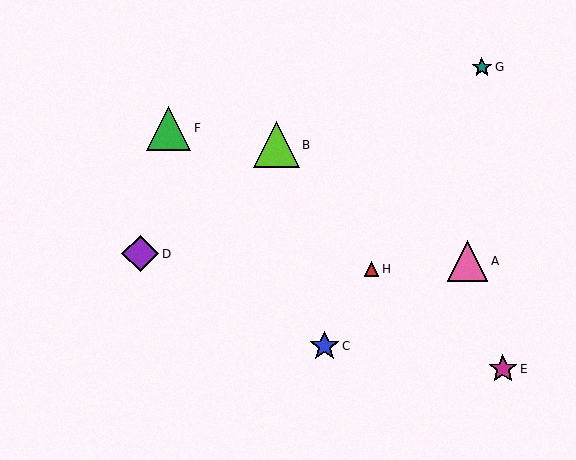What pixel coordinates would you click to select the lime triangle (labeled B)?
Click at (276, 145) to select the lime triangle B.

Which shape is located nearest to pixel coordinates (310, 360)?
The blue star (labeled C) at (324, 346) is nearest to that location.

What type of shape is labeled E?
Shape E is a magenta star.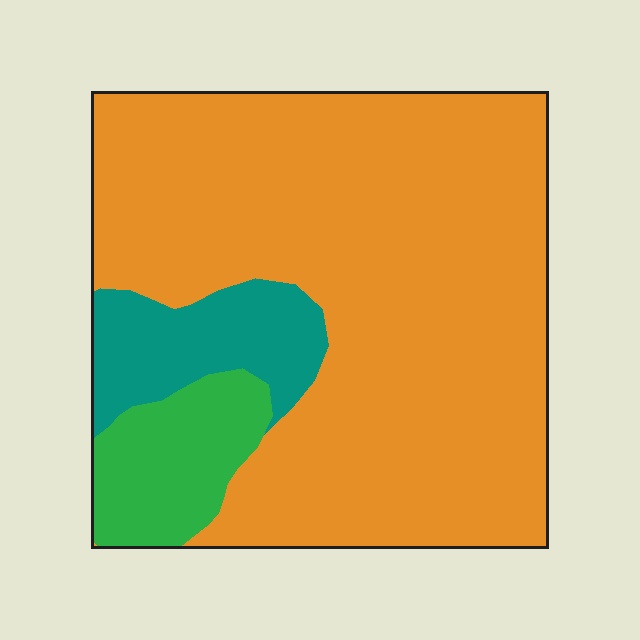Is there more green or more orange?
Orange.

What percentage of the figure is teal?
Teal covers 11% of the figure.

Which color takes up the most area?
Orange, at roughly 80%.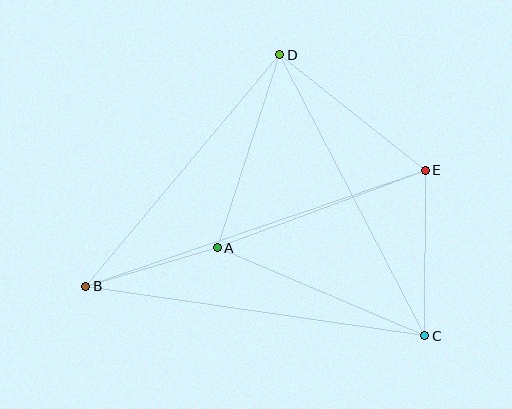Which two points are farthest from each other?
Points B and E are farthest from each other.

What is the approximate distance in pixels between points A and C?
The distance between A and C is approximately 225 pixels.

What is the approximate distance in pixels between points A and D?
The distance between A and D is approximately 203 pixels.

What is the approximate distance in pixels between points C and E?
The distance between C and E is approximately 166 pixels.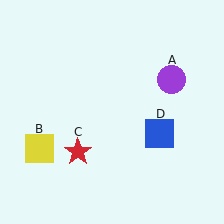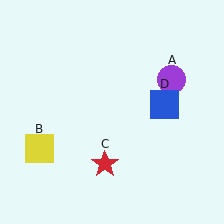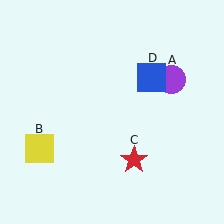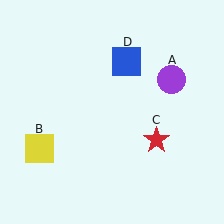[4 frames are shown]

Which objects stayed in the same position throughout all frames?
Purple circle (object A) and yellow square (object B) remained stationary.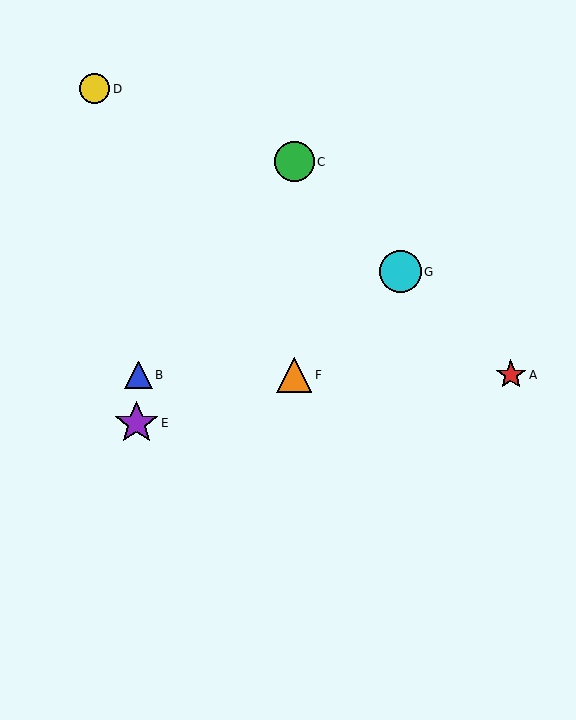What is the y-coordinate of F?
Object F is at y≈375.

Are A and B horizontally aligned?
Yes, both are at y≈375.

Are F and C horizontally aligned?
No, F is at y≈375 and C is at y≈162.